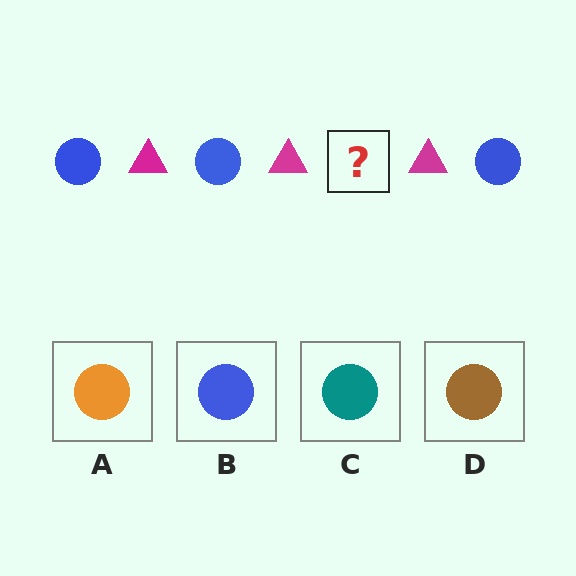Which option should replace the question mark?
Option B.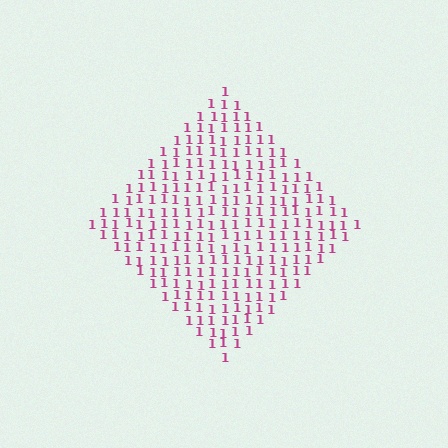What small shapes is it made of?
It is made of small digit 1's.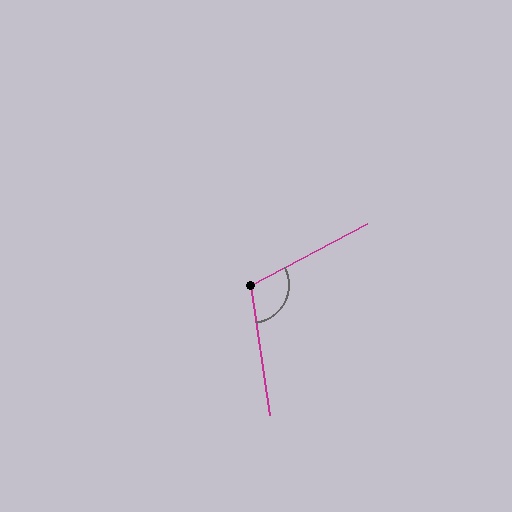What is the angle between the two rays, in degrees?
Approximately 110 degrees.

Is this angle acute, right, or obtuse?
It is obtuse.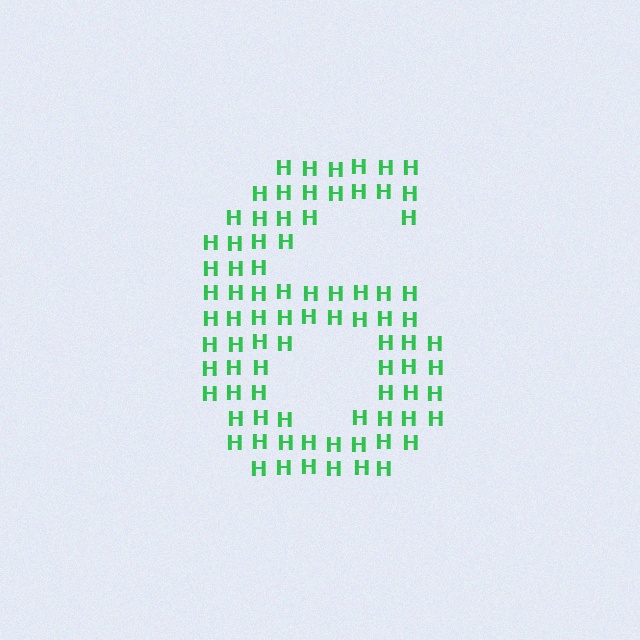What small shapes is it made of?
It is made of small letter H's.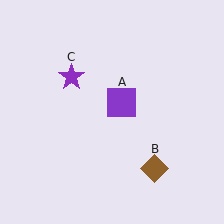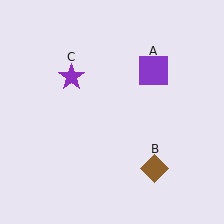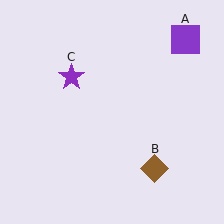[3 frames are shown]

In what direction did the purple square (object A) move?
The purple square (object A) moved up and to the right.